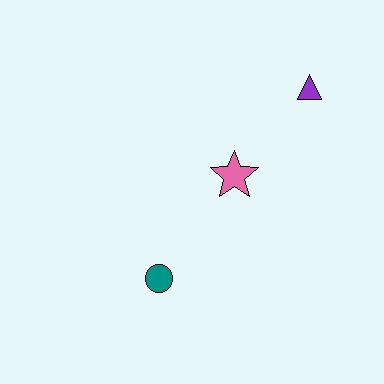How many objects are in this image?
There are 3 objects.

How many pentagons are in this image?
There are no pentagons.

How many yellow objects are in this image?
There are no yellow objects.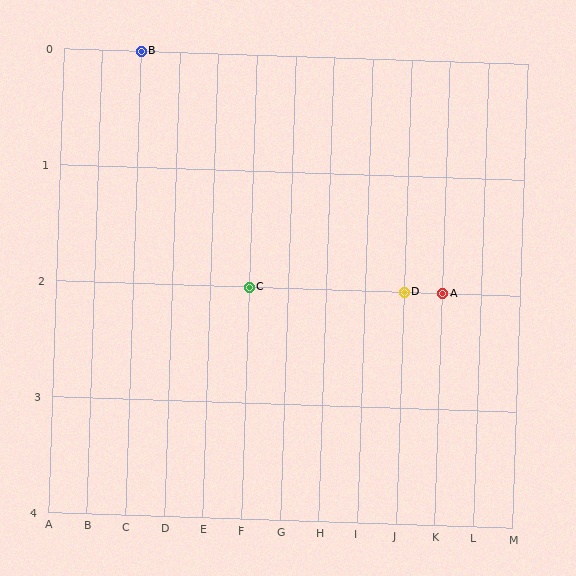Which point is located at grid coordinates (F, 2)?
Point C is at (F, 2).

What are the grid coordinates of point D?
Point D is at grid coordinates (J, 2).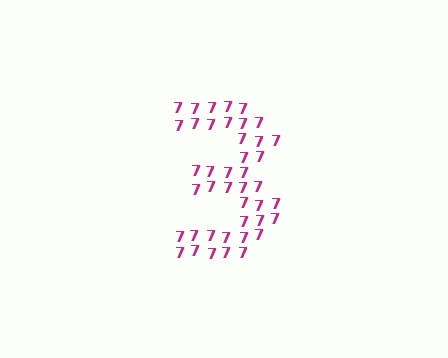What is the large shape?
The large shape is the digit 3.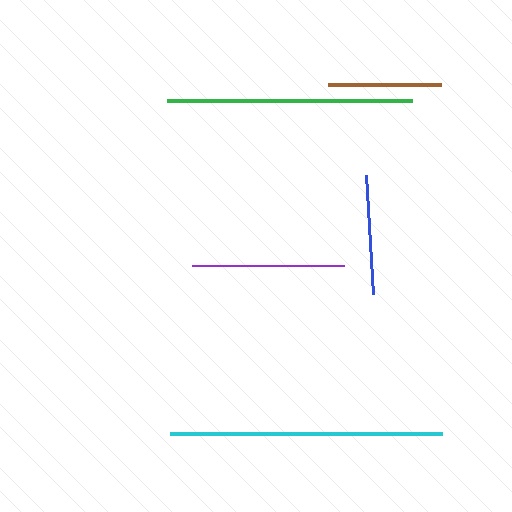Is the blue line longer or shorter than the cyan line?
The cyan line is longer than the blue line.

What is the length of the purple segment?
The purple segment is approximately 152 pixels long.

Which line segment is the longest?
The cyan line is the longest at approximately 272 pixels.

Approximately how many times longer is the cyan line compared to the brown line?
The cyan line is approximately 2.4 times the length of the brown line.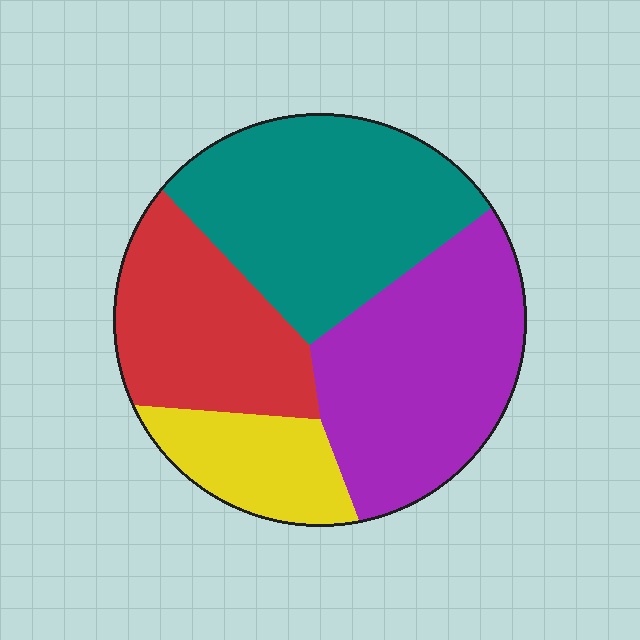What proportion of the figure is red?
Red covers roughly 20% of the figure.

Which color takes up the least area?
Yellow, at roughly 15%.